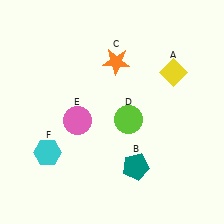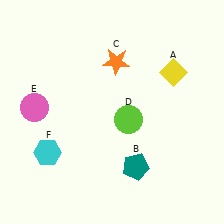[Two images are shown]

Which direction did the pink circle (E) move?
The pink circle (E) moved left.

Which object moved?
The pink circle (E) moved left.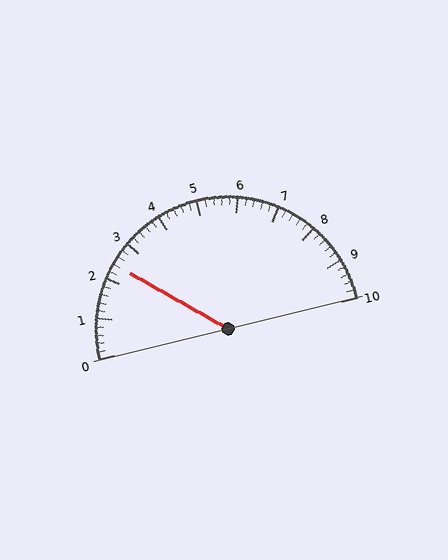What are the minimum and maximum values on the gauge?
The gauge ranges from 0 to 10.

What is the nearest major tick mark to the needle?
The nearest major tick mark is 2.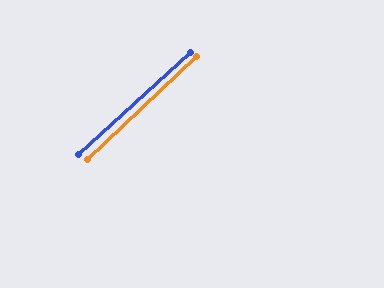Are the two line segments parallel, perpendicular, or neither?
Parallel — their directions differ by only 1.2°.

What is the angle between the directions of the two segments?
Approximately 1 degree.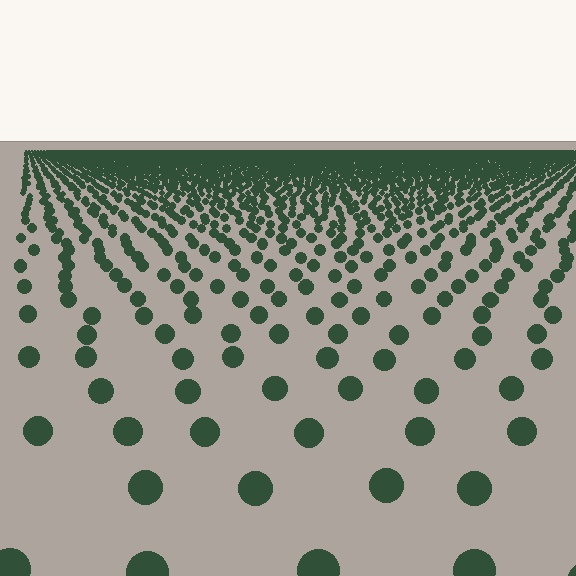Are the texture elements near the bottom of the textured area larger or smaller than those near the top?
Larger. Near the bottom, elements are closer to the viewer and appear at a bigger on-screen size.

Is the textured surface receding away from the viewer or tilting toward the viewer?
The surface is receding away from the viewer. Texture elements get smaller and denser toward the top.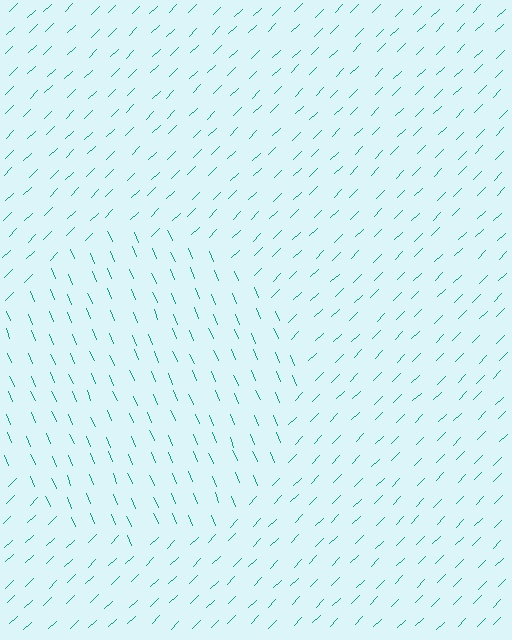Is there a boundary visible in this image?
Yes, there is a texture boundary formed by a change in line orientation.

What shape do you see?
I see a circle.